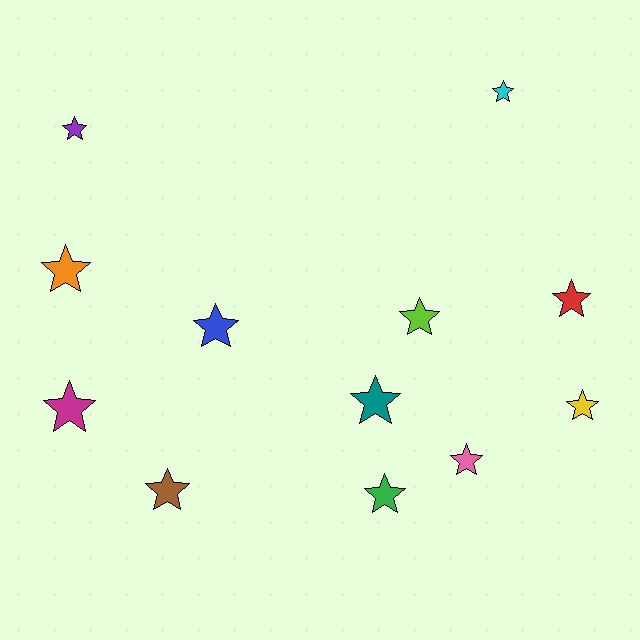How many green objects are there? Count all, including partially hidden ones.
There is 1 green object.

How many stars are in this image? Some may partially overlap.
There are 12 stars.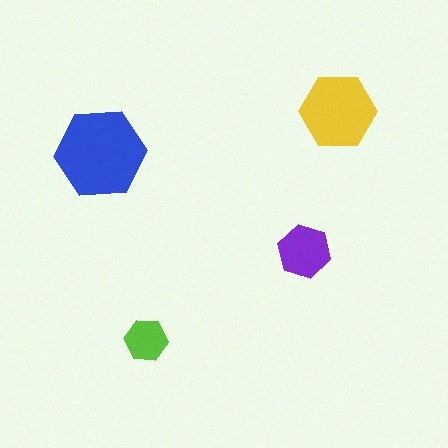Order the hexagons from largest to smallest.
the blue one, the yellow one, the purple one, the lime one.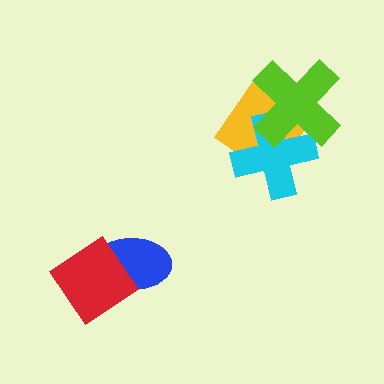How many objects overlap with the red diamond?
1 object overlaps with the red diamond.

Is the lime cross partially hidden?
No, no other shape covers it.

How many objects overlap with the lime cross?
2 objects overlap with the lime cross.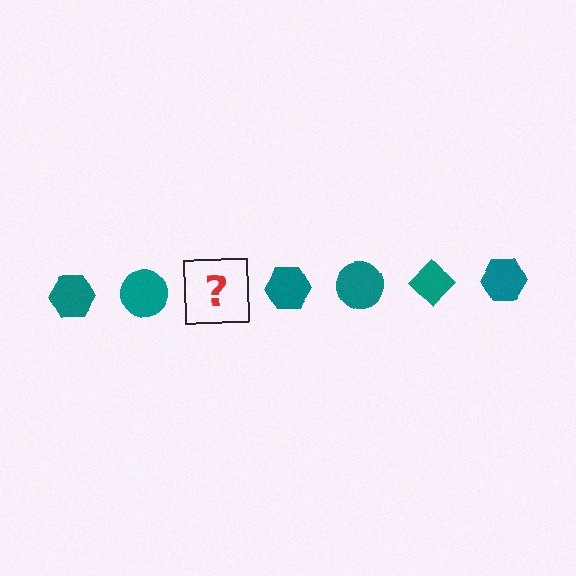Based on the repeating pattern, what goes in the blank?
The blank should be a teal diamond.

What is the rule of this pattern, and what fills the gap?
The rule is that the pattern cycles through hexagon, circle, diamond shapes in teal. The gap should be filled with a teal diamond.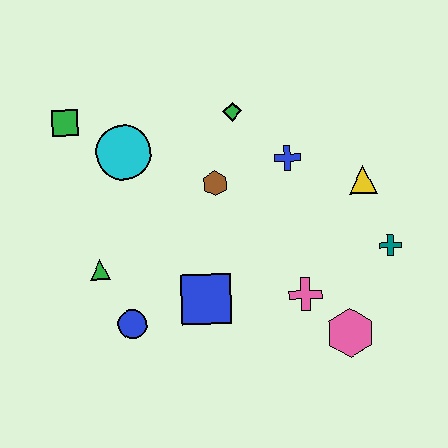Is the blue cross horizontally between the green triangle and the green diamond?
No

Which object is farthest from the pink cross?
The green square is farthest from the pink cross.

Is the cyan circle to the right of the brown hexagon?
No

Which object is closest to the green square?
The cyan circle is closest to the green square.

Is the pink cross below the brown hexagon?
Yes